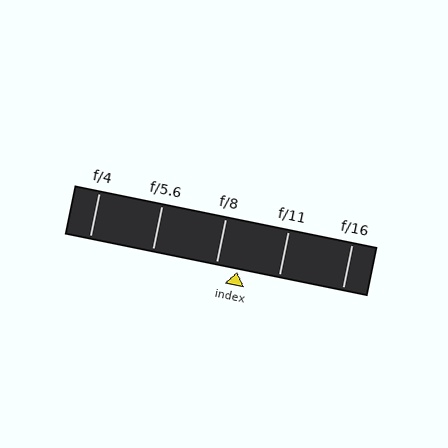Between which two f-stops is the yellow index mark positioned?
The index mark is between f/8 and f/11.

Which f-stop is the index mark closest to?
The index mark is closest to f/8.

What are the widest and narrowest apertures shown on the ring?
The widest aperture shown is f/4 and the narrowest is f/16.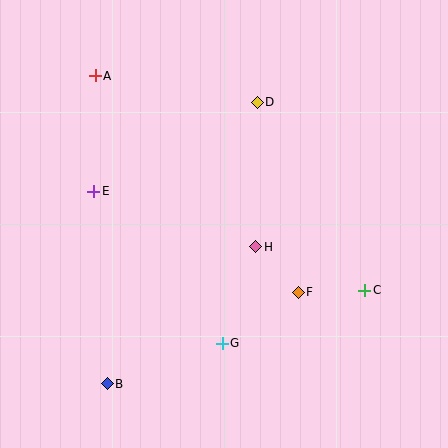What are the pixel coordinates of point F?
Point F is at (298, 292).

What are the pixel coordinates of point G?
Point G is at (222, 343).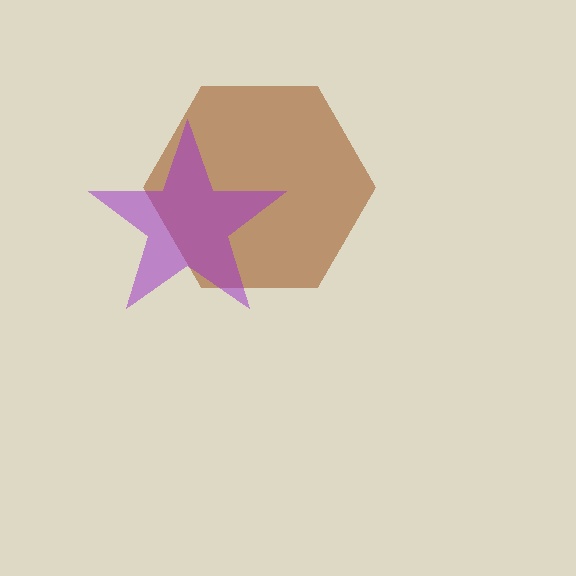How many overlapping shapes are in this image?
There are 2 overlapping shapes in the image.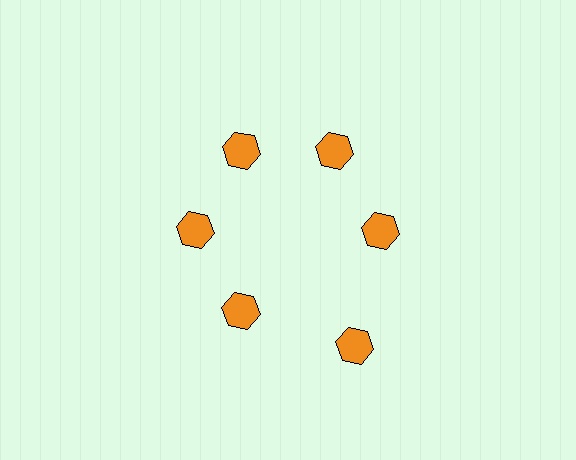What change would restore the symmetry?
The symmetry would be restored by moving it inward, back onto the ring so that all 6 hexagons sit at equal angles and equal distance from the center.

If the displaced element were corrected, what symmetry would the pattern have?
It would have 6-fold rotational symmetry — the pattern would map onto itself every 60 degrees.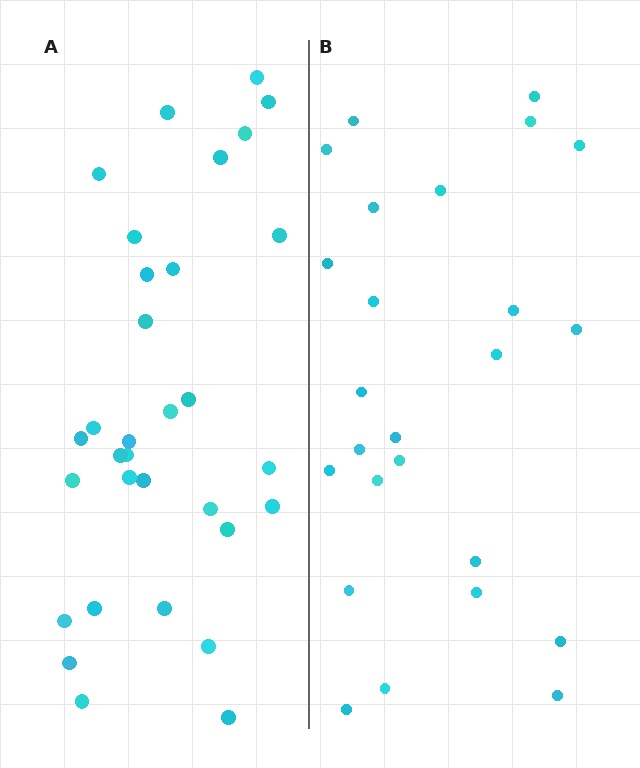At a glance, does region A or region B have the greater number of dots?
Region A (the left region) has more dots.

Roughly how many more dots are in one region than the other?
Region A has roughly 8 or so more dots than region B.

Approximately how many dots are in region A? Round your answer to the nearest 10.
About 30 dots. (The exact count is 32, which rounds to 30.)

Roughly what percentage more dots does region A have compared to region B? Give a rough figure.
About 30% more.